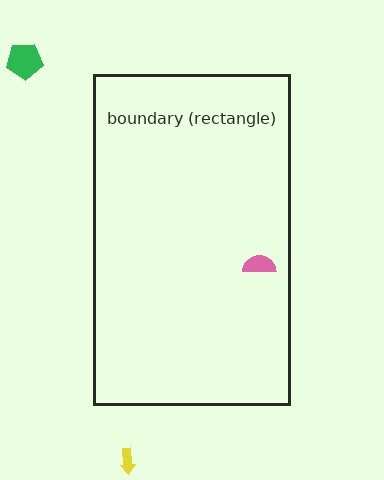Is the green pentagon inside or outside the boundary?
Outside.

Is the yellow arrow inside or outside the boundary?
Outside.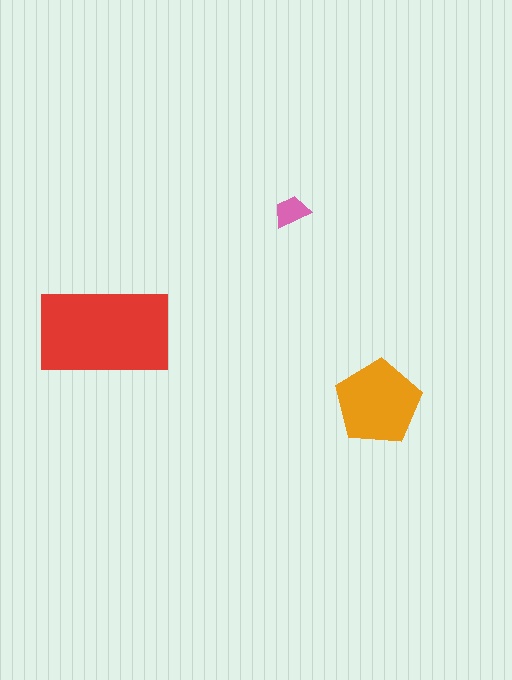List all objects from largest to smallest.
The red rectangle, the orange pentagon, the pink trapezoid.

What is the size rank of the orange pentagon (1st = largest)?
2nd.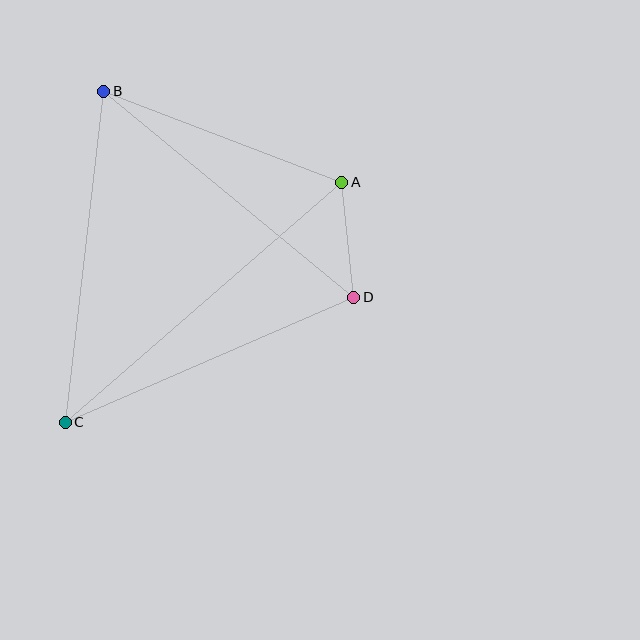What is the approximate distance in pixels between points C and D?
The distance between C and D is approximately 314 pixels.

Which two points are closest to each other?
Points A and D are closest to each other.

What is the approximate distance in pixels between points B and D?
The distance between B and D is approximately 324 pixels.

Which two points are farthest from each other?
Points A and C are farthest from each other.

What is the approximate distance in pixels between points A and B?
The distance between A and B is approximately 255 pixels.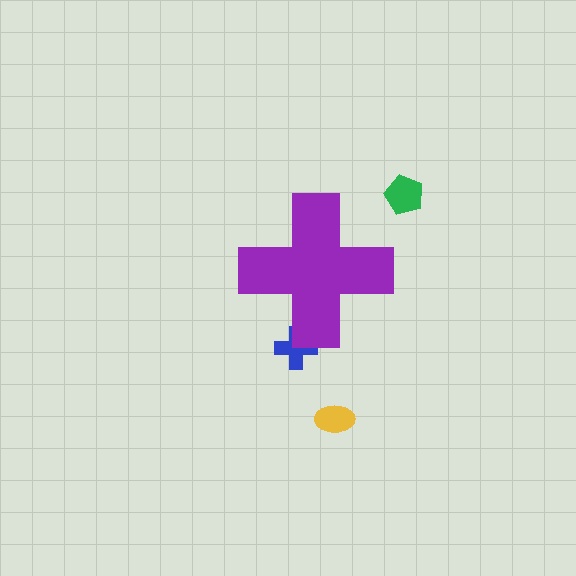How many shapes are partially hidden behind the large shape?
1 shape is partially hidden.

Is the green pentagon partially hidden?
No, the green pentagon is fully visible.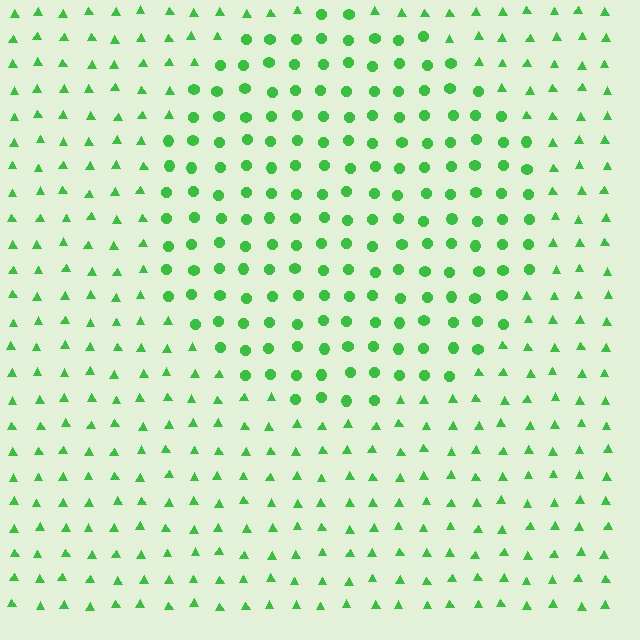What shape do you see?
I see a circle.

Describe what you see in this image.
The image is filled with small green elements arranged in a uniform grid. A circle-shaped region contains circles, while the surrounding area contains triangles. The boundary is defined purely by the change in element shape.